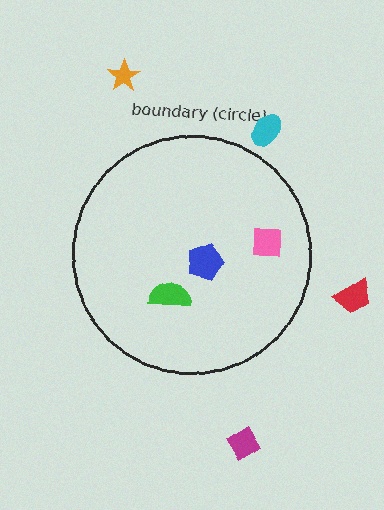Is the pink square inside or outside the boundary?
Inside.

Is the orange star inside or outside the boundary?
Outside.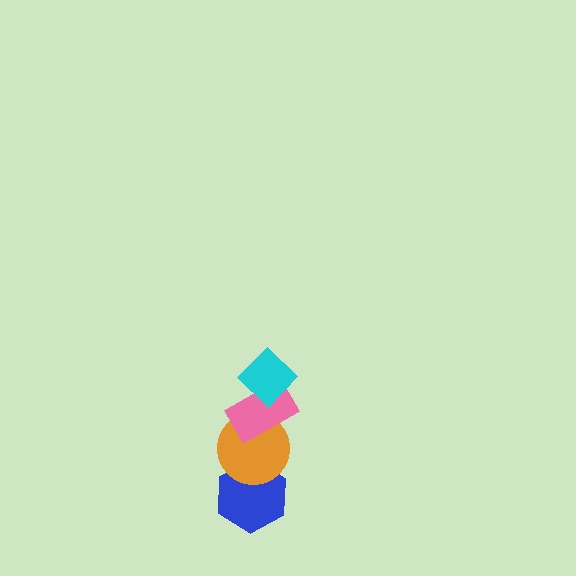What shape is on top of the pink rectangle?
The cyan diamond is on top of the pink rectangle.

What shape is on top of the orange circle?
The pink rectangle is on top of the orange circle.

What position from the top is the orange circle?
The orange circle is 3rd from the top.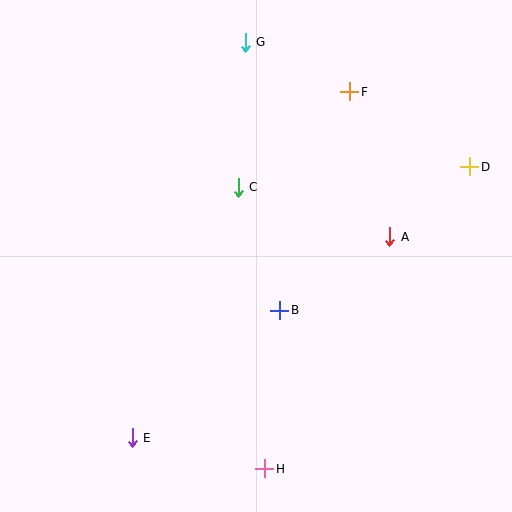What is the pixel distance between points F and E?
The distance between F and E is 408 pixels.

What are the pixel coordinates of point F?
Point F is at (350, 92).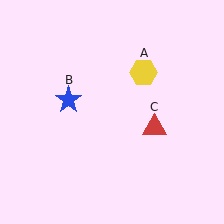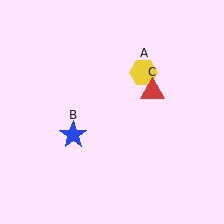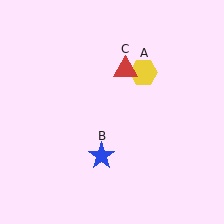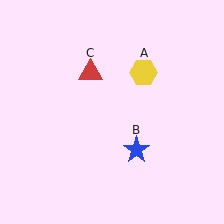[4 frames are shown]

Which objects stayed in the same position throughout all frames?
Yellow hexagon (object A) remained stationary.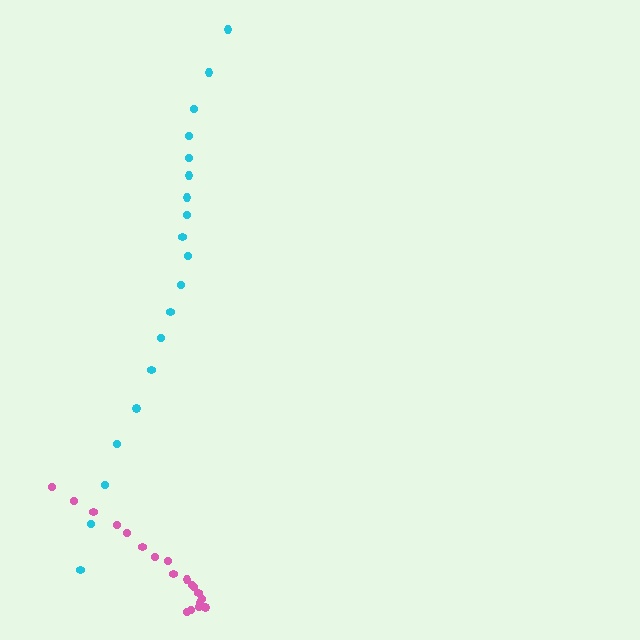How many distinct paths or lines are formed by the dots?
There are 2 distinct paths.